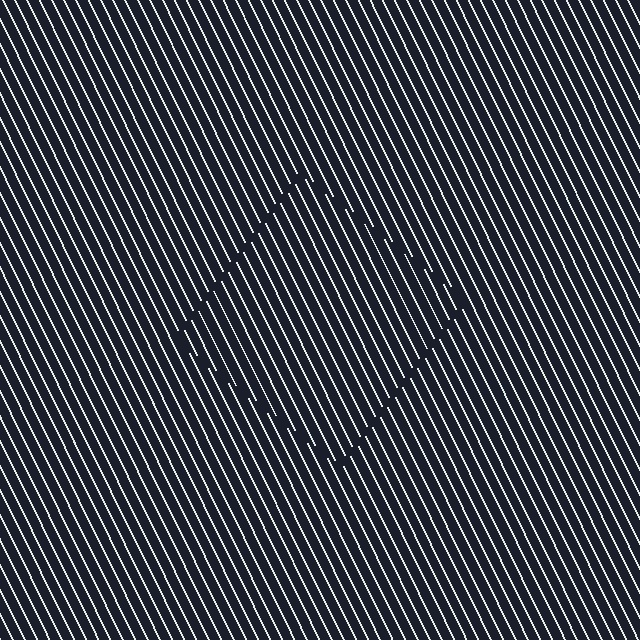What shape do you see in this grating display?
An illusory square. The interior of the shape contains the same grating, shifted by half a period — the contour is defined by the phase discontinuity where line-ends from the inner and outer gratings abut.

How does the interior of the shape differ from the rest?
The interior of the shape contains the same grating, shifted by half a period — the contour is defined by the phase discontinuity where line-ends from the inner and outer gratings abut.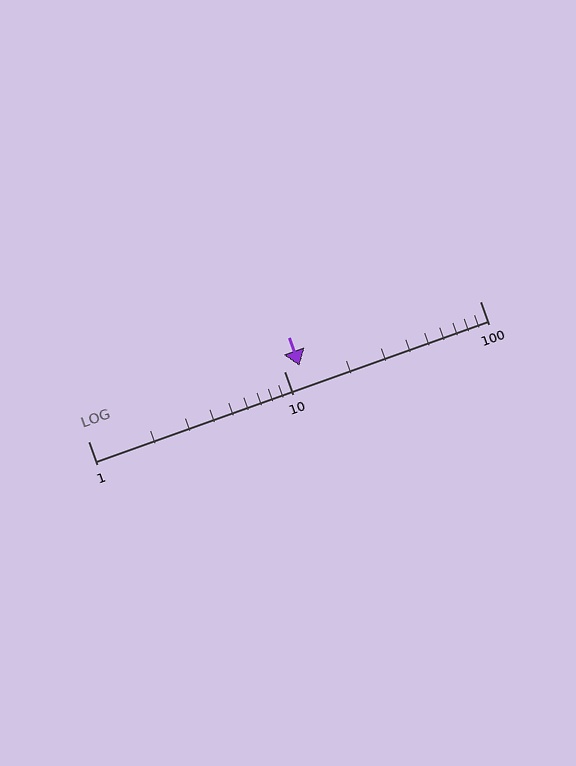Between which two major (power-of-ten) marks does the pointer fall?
The pointer is between 10 and 100.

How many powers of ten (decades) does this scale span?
The scale spans 2 decades, from 1 to 100.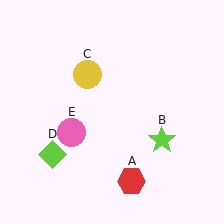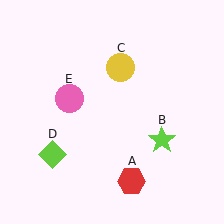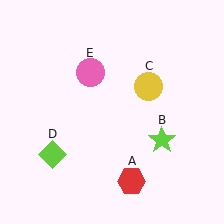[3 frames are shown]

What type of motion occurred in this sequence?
The yellow circle (object C), pink circle (object E) rotated clockwise around the center of the scene.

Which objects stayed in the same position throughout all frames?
Red hexagon (object A) and lime star (object B) and lime diamond (object D) remained stationary.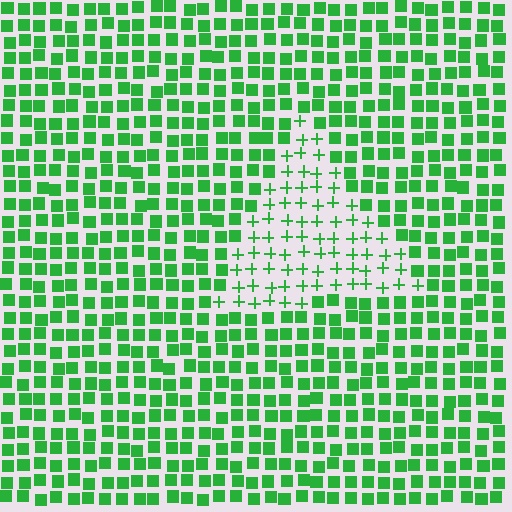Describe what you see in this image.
The image is filled with small green elements arranged in a uniform grid. A triangle-shaped region contains plus signs, while the surrounding area contains squares. The boundary is defined purely by the change in element shape.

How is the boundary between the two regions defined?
The boundary is defined by a change in element shape: plus signs inside vs. squares outside. All elements share the same color and spacing.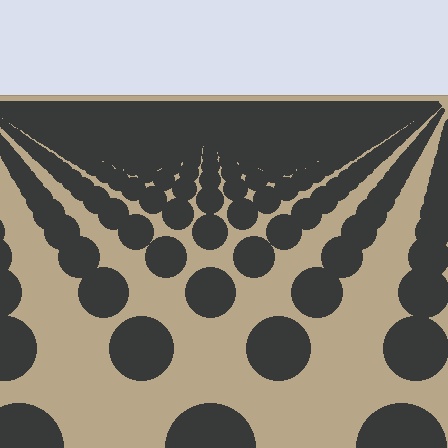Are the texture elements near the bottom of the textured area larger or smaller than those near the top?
Larger. Near the bottom, elements are closer to the viewer and appear at a bigger on-screen size.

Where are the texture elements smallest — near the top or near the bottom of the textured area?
Near the top.